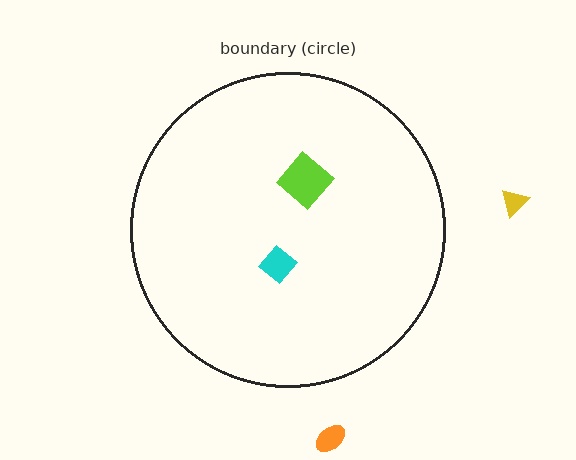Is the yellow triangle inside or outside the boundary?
Outside.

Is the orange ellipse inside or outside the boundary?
Outside.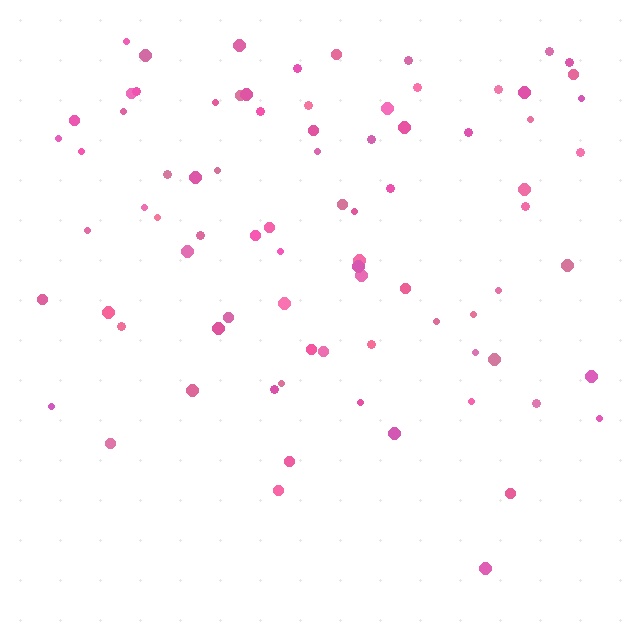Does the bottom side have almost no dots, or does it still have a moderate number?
Still a moderate number, just noticeably fewer than the top.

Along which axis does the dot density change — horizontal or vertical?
Vertical.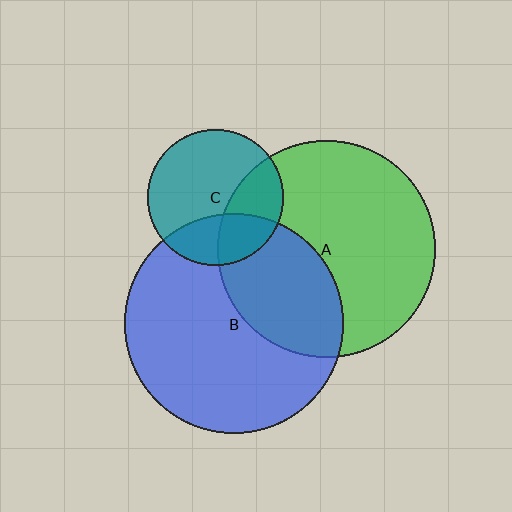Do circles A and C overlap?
Yes.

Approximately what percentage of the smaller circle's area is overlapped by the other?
Approximately 30%.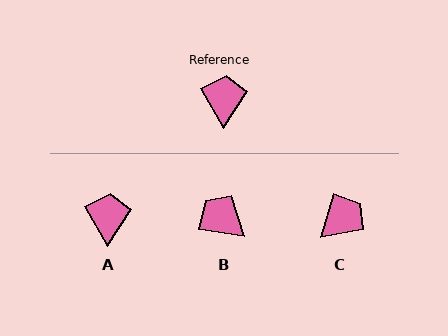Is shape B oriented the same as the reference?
No, it is off by about 50 degrees.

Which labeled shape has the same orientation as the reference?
A.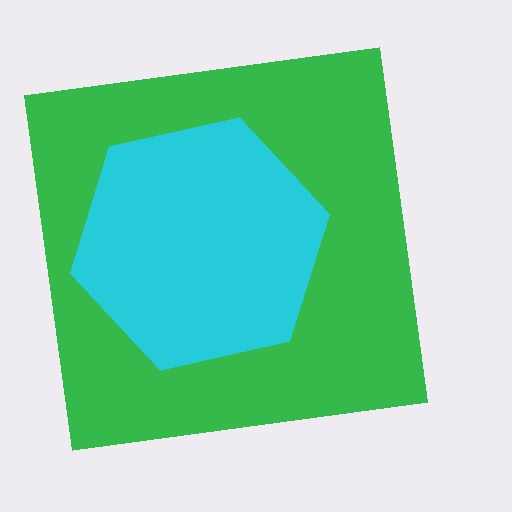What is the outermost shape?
The green square.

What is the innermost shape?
The cyan hexagon.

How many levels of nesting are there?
2.